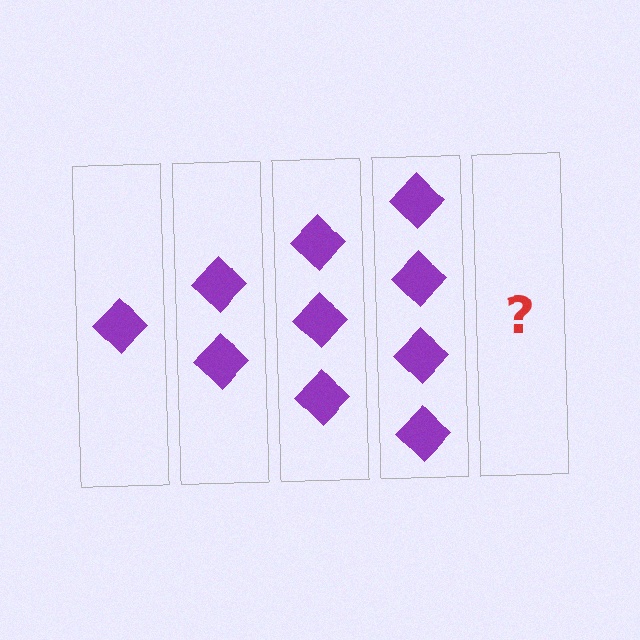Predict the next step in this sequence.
The next step is 5 diamonds.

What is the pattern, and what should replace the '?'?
The pattern is that each step adds one more diamond. The '?' should be 5 diamonds.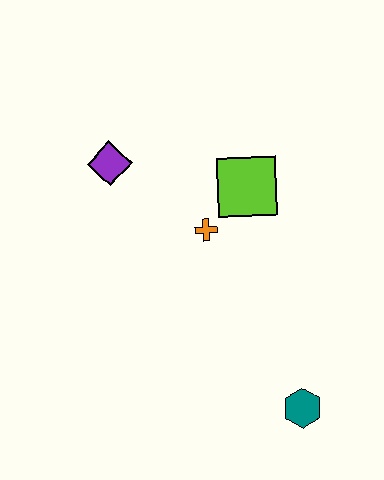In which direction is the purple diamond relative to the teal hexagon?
The purple diamond is above the teal hexagon.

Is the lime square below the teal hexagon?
No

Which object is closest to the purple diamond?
The orange cross is closest to the purple diamond.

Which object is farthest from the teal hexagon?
The purple diamond is farthest from the teal hexagon.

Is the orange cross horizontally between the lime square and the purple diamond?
Yes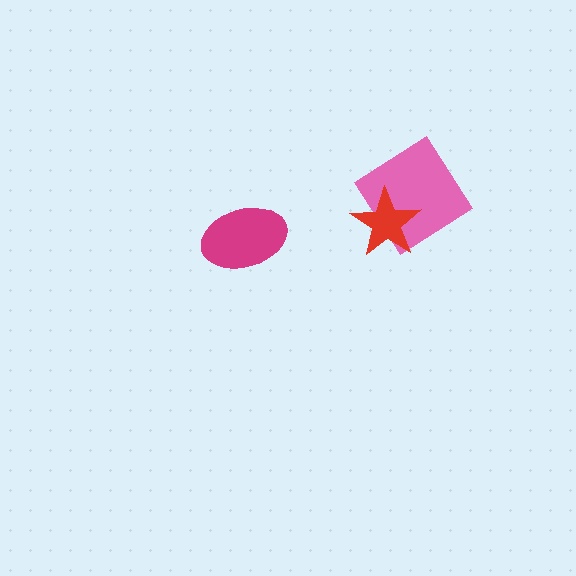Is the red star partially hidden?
No, no other shape covers it.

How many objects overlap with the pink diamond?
1 object overlaps with the pink diamond.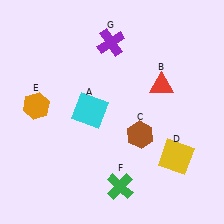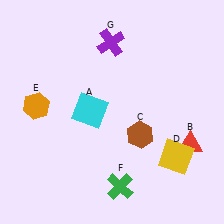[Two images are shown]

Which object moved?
The red triangle (B) moved down.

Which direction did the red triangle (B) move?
The red triangle (B) moved down.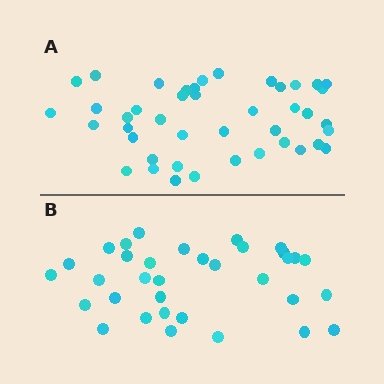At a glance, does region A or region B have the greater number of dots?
Region A (the top region) has more dots.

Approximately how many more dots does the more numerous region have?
Region A has roughly 8 or so more dots than region B.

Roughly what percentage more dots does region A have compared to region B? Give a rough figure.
About 25% more.